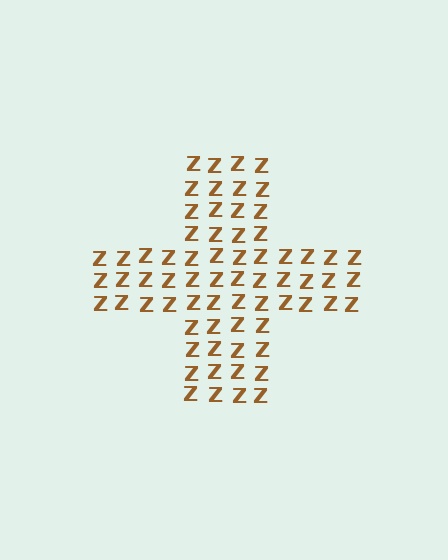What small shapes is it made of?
It is made of small letter Z's.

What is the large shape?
The large shape is a cross.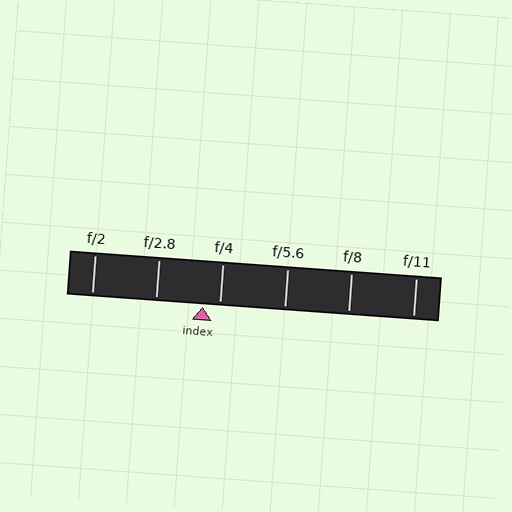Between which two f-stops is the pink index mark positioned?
The index mark is between f/2.8 and f/4.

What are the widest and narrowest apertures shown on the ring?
The widest aperture shown is f/2 and the narrowest is f/11.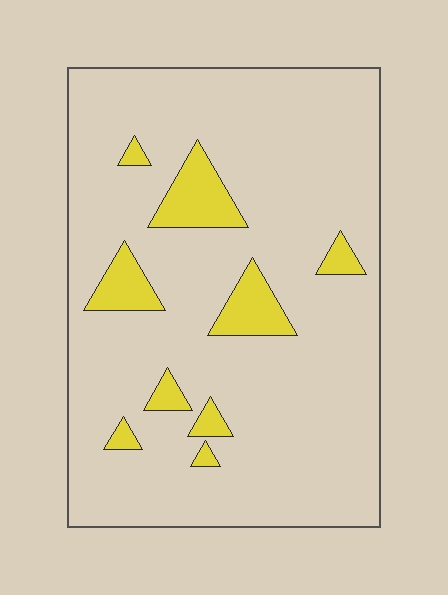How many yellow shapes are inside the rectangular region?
9.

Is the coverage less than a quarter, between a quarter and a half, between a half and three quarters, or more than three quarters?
Less than a quarter.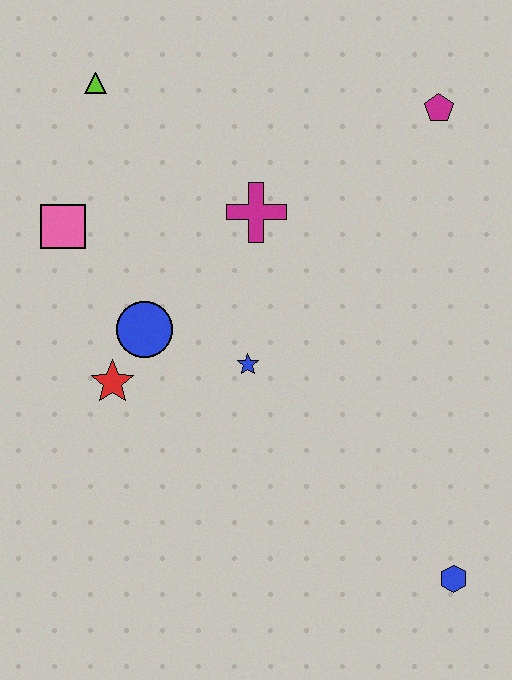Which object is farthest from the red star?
The magenta pentagon is farthest from the red star.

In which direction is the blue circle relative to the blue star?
The blue circle is to the left of the blue star.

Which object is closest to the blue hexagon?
The blue star is closest to the blue hexagon.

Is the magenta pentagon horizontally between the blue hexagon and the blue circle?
Yes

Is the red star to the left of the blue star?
Yes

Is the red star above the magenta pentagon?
No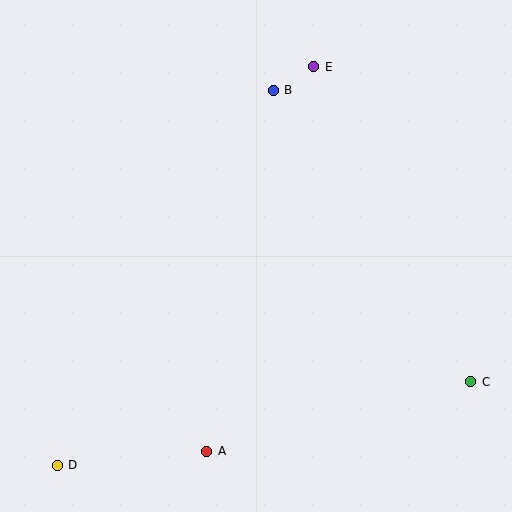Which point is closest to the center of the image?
Point B at (273, 90) is closest to the center.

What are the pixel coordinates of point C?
Point C is at (471, 382).